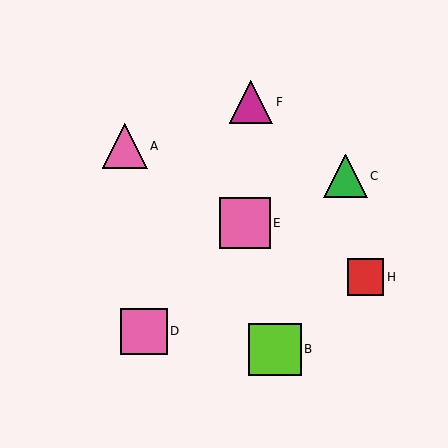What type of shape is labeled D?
Shape D is a pink square.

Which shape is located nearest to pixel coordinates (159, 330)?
The pink square (labeled D) at (144, 331) is nearest to that location.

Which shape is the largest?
The lime square (labeled B) is the largest.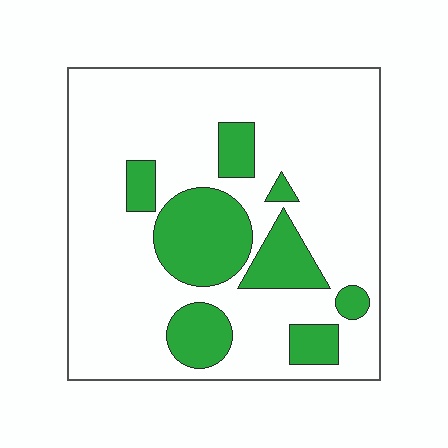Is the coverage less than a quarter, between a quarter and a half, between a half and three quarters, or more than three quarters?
Less than a quarter.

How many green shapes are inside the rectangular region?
8.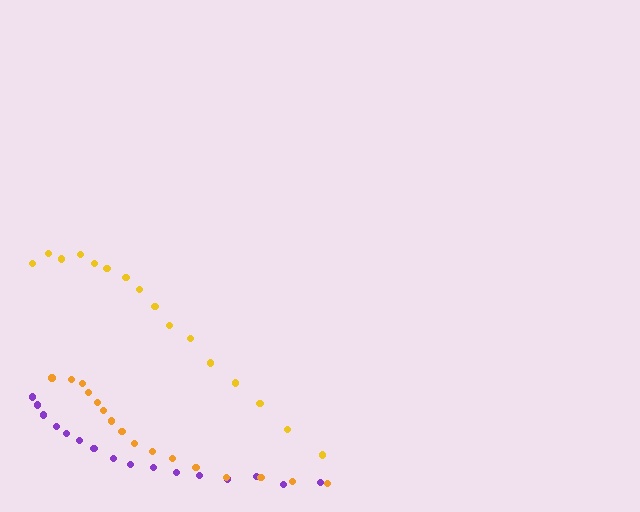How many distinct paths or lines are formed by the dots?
There are 3 distinct paths.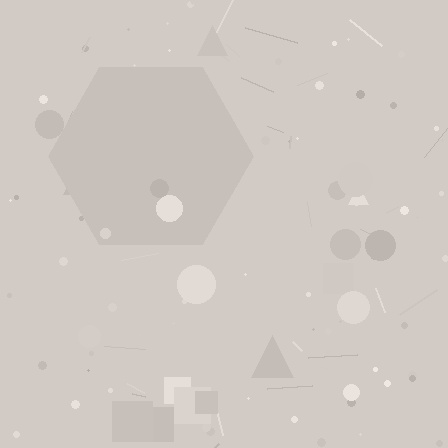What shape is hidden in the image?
A hexagon is hidden in the image.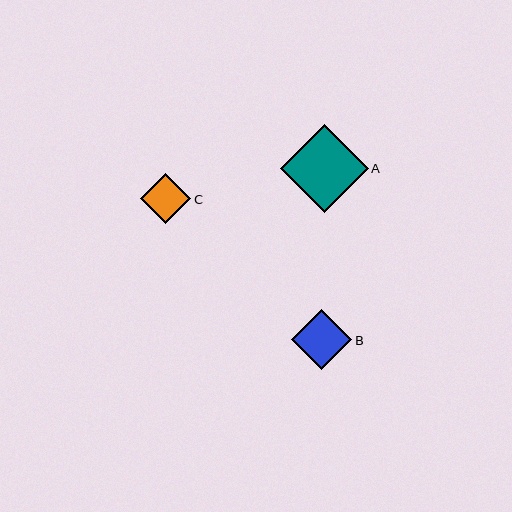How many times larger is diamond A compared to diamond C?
Diamond A is approximately 1.7 times the size of diamond C.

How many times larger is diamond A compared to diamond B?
Diamond A is approximately 1.5 times the size of diamond B.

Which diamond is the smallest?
Diamond C is the smallest with a size of approximately 50 pixels.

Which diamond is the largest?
Diamond A is the largest with a size of approximately 88 pixels.